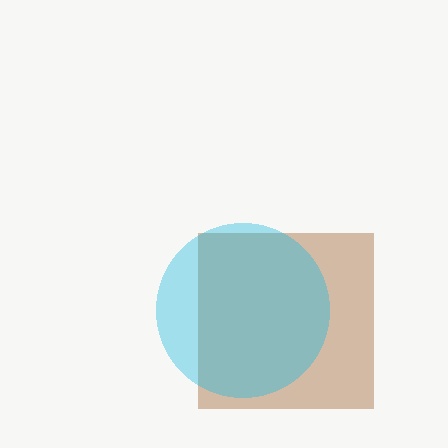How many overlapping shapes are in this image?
There are 2 overlapping shapes in the image.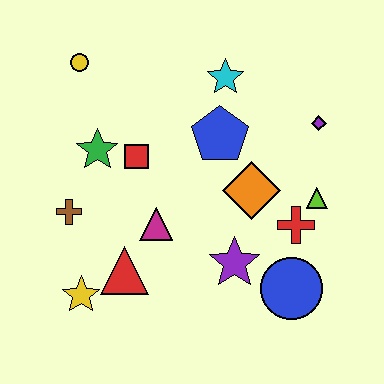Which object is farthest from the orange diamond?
The yellow circle is farthest from the orange diamond.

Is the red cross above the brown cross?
No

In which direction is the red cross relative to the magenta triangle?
The red cross is to the right of the magenta triangle.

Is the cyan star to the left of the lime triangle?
Yes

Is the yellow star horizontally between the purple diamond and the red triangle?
No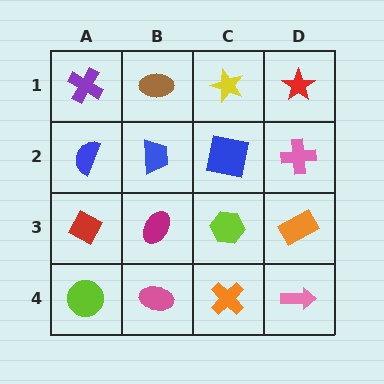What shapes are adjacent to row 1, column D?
A pink cross (row 2, column D), a yellow star (row 1, column C).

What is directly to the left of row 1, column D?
A yellow star.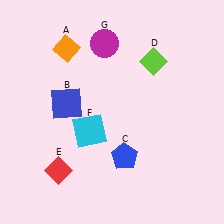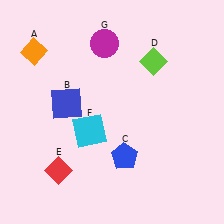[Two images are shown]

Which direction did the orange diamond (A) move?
The orange diamond (A) moved left.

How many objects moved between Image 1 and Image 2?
1 object moved between the two images.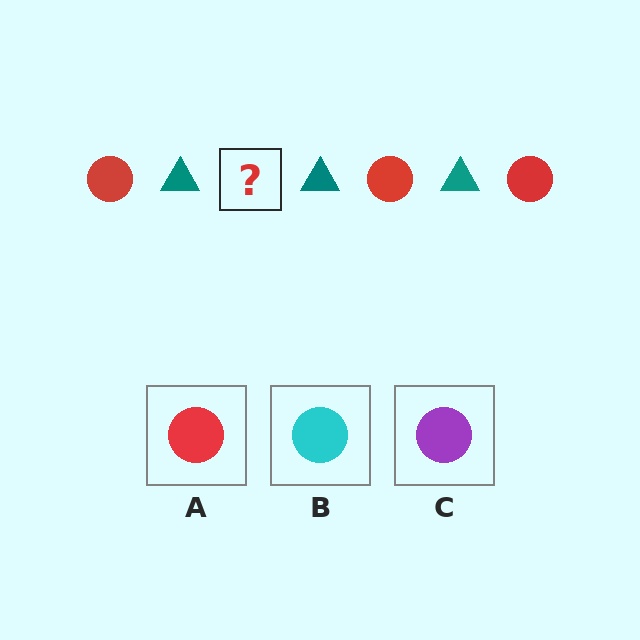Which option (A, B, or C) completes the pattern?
A.